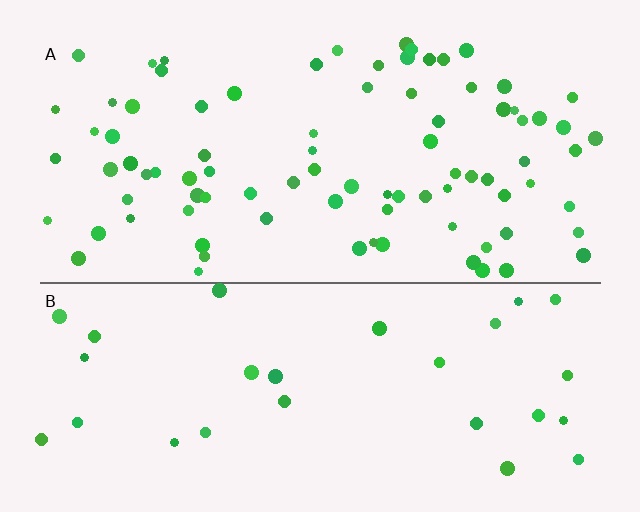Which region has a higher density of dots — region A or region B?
A (the top).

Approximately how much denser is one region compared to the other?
Approximately 3.0× — region A over region B.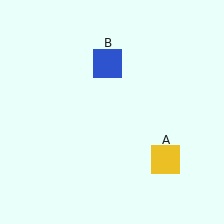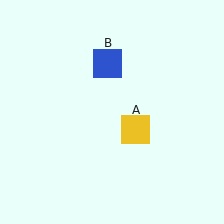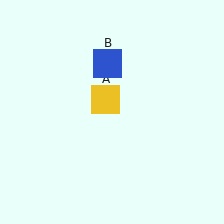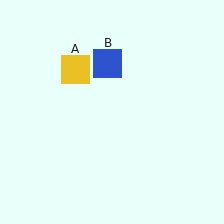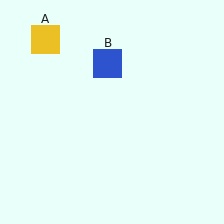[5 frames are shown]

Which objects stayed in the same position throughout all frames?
Blue square (object B) remained stationary.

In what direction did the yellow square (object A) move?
The yellow square (object A) moved up and to the left.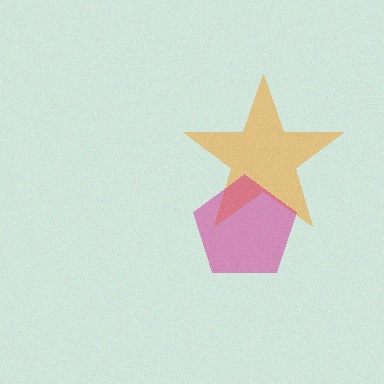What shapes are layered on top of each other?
The layered shapes are: an orange star, a magenta pentagon.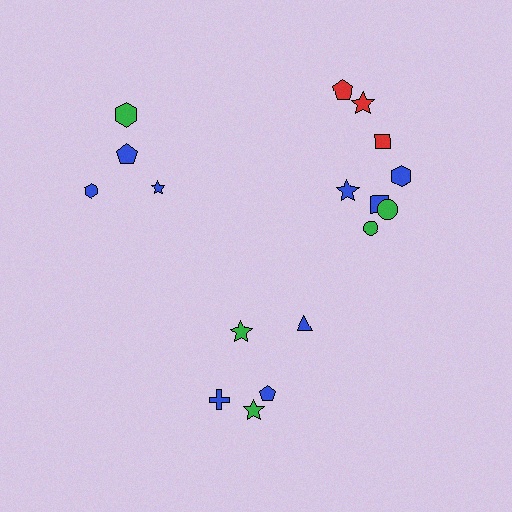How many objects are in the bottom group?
There are 5 objects.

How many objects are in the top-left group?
There are 4 objects.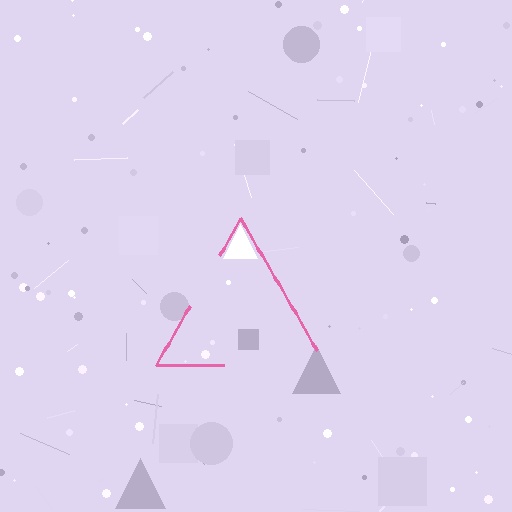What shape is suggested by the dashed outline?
The dashed outline suggests a triangle.